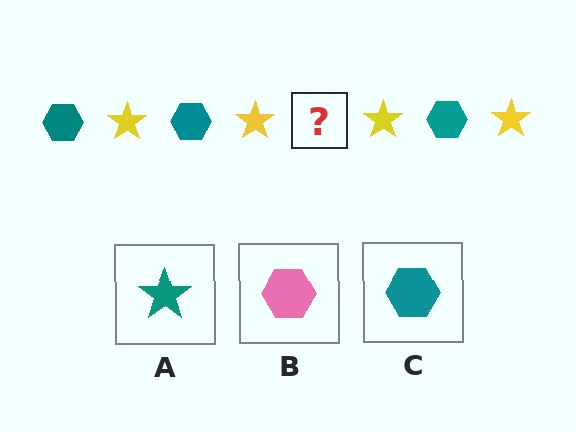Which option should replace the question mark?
Option C.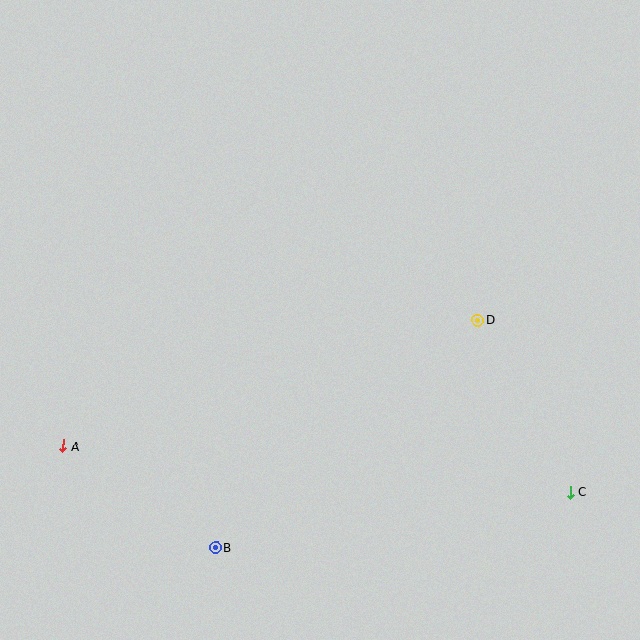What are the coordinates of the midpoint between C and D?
The midpoint between C and D is at (524, 406).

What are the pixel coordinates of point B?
Point B is at (215, 548).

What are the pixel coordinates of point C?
Point C is at (570, 492).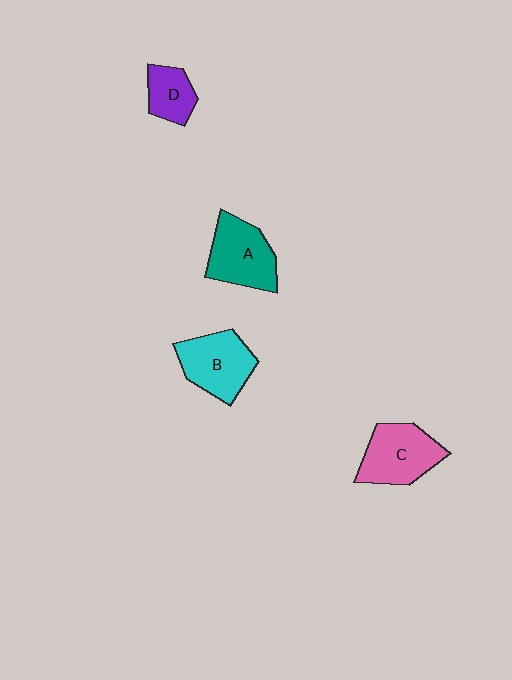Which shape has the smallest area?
Shape D (purple).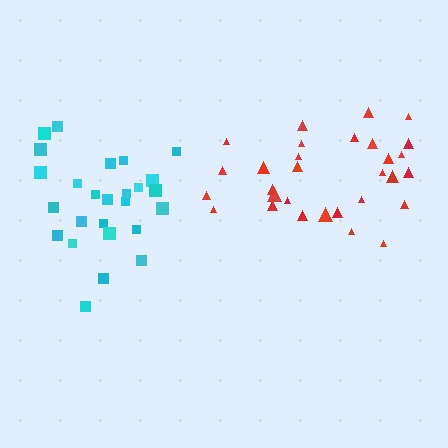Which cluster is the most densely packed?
Cyan.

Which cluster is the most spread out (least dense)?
Red.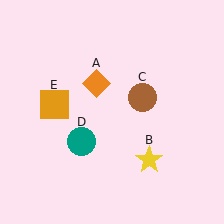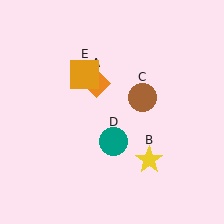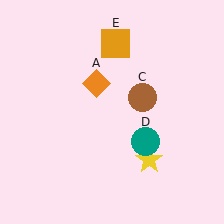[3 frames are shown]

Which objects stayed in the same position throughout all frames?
Orange diamond (object A) and yellow star (object B) and brown circle (object C) remained stationary.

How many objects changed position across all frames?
2 objects changed position: teal circle (object D), orange square (object E).